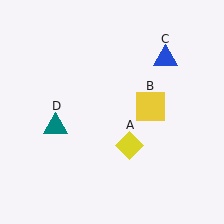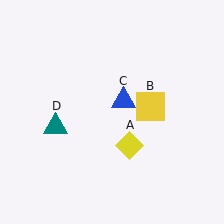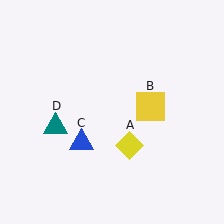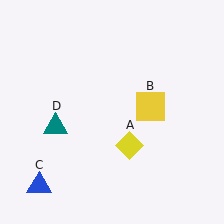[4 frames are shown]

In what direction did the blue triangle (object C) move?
The blue triangle (object C) moved down and to the left.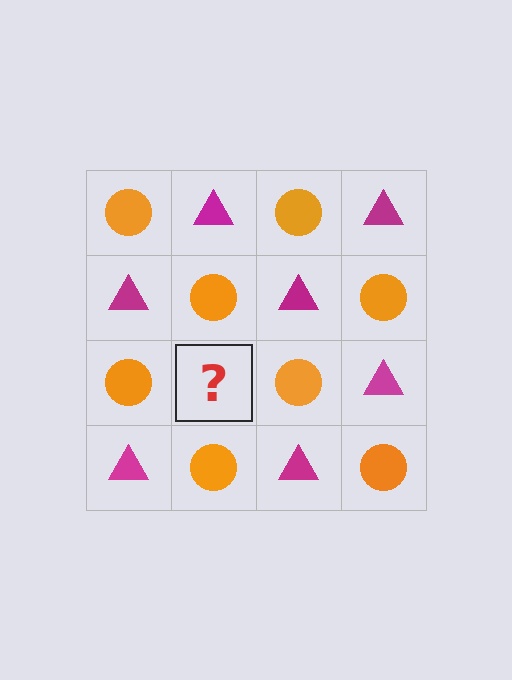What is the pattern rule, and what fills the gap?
The rule is that it alternates orange circle and magenta triangle in a checkerboard pattern. The gap should be filled with a magenta triangle.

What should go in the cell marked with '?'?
The missing cell should contain a magenta triangle.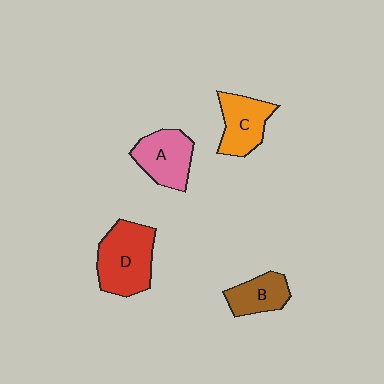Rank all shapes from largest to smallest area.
From largest to smallest: D (red), A (pink), C (orange), B (brown).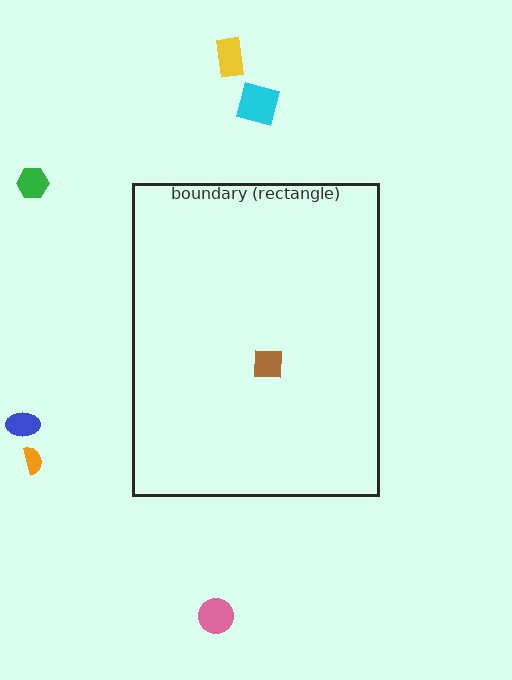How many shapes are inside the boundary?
1 inside, 6 outside.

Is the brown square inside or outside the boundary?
Inside.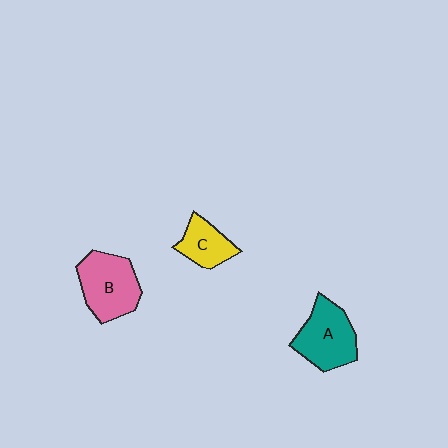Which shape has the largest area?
Shape B (pink).